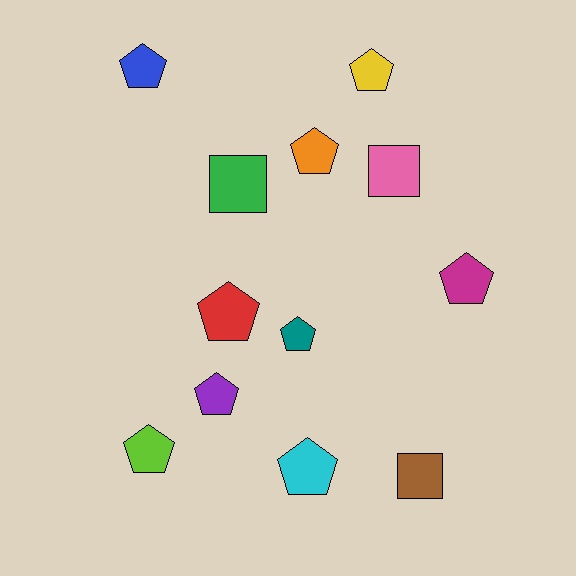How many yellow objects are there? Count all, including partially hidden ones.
There is 1 yellow object.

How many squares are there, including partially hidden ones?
There are 3 squares.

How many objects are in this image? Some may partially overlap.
There are 12 objects.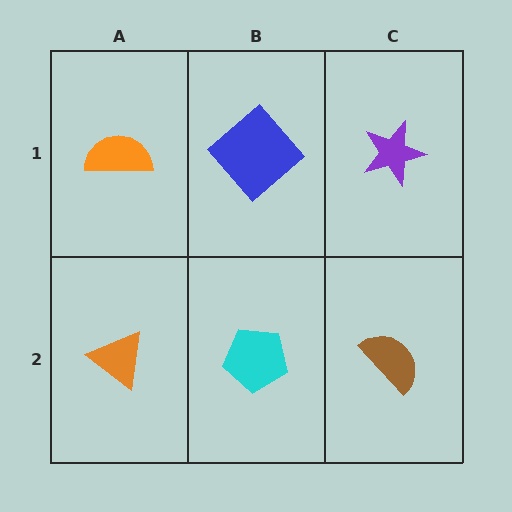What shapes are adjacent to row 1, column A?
An orange triangle (row 2, column A), a blue diamond (row 1, column B).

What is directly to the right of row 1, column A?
A blue diamond.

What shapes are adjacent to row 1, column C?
A brown semicircle (row 2, column C), a blue diamond (row 1, column B).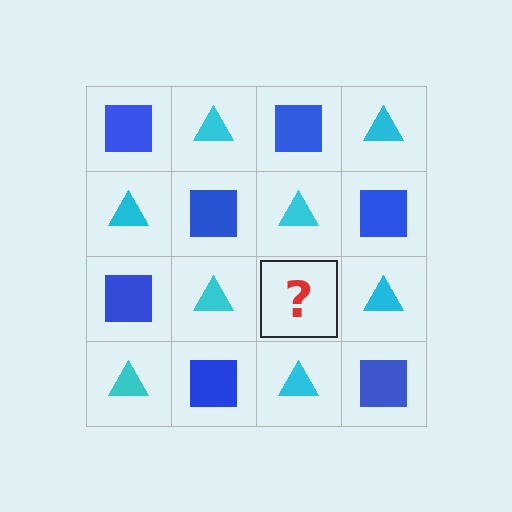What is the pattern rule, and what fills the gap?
The rule is that it alternates blue square and cyan triangle in a checkerboard pattern. The gap should be filled with a blue square.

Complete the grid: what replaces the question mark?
The question mark should be replaced with a blue square.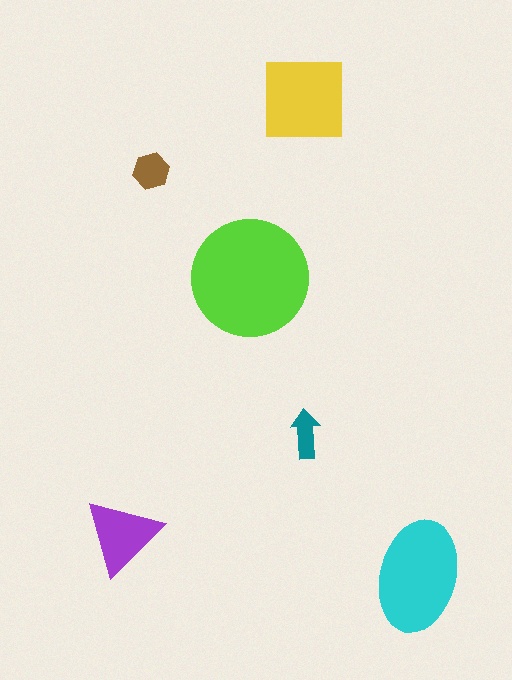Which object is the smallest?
The teal arrow.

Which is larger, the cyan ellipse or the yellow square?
The cyan ellipse.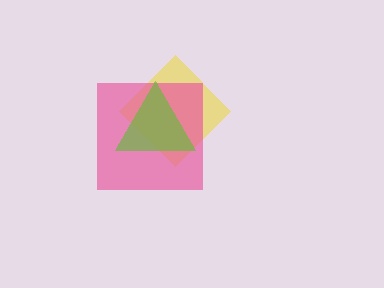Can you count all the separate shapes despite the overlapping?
Yes, there are 3 separate shapes.